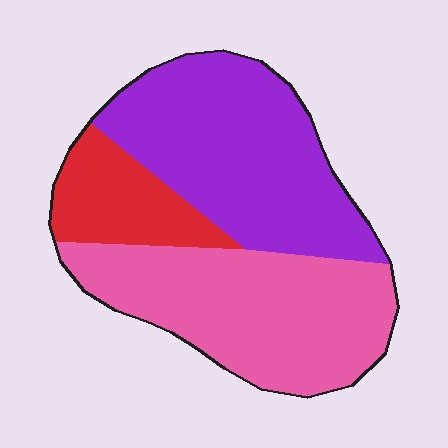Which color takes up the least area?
Red, at roughly 15%.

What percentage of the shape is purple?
Purple covers roughly 40% of the shape.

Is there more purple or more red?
Purple.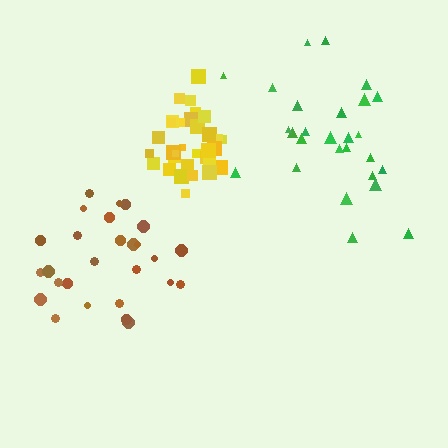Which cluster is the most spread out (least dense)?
Green.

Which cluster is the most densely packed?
Yellow.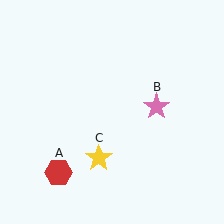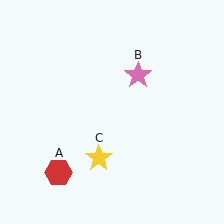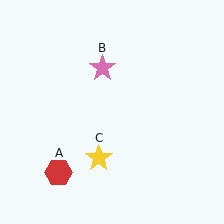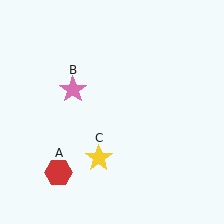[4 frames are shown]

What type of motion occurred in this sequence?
The pink star (object B) rotated counterclockwise around the center of the scene.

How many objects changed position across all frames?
1 object changed position: pink star (object B).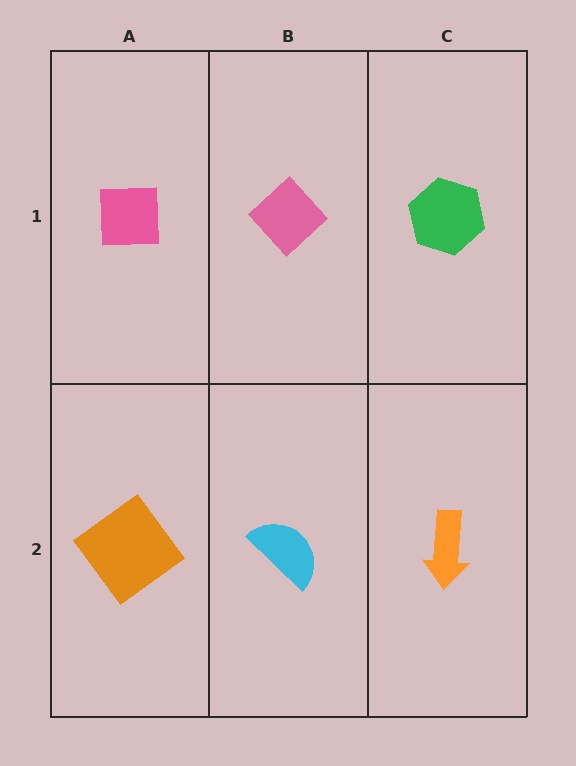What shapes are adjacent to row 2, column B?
A pink diamond (row 1, column B), an orange diamond (row 2, column A), an orange arrow (row 2, column C).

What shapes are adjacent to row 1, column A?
An orange diamond (row 2, column A), a pink diamond (row 1, column B).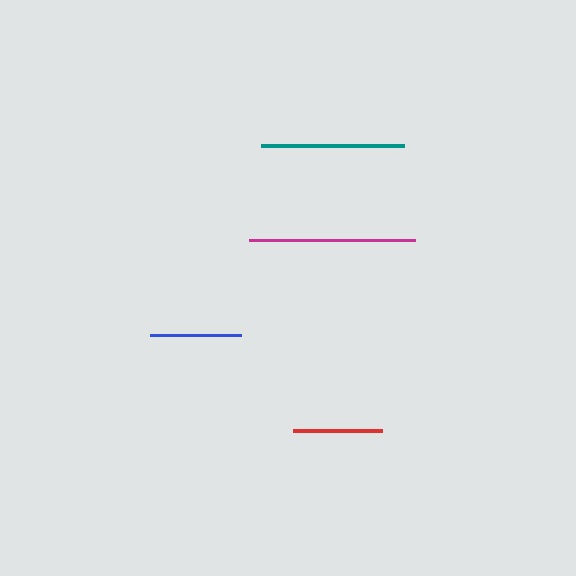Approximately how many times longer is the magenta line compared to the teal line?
The magenta line is approximately 1.2 times the length of the teal line.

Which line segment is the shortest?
The red line is the shortest at approximately 89 pixels.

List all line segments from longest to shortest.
From longest to shortest: magenta, teal, blue, red.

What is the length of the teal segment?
The teal segment is approximately 143 pixels long.